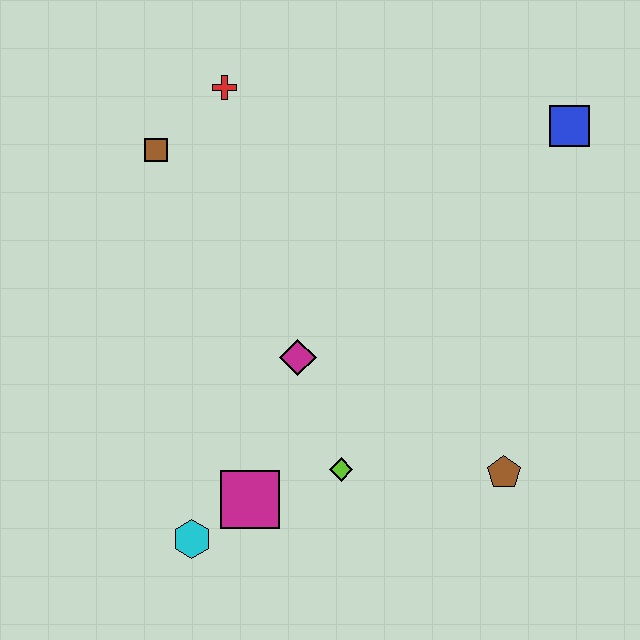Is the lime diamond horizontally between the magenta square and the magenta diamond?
No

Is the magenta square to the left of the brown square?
No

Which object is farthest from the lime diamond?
The blue square is farthest from the lime diamond.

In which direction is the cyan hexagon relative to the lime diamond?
The cyan hexagon is to the left of the lime diamond.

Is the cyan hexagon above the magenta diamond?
No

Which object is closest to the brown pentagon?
The lime diamond is closest to the brown pentagon.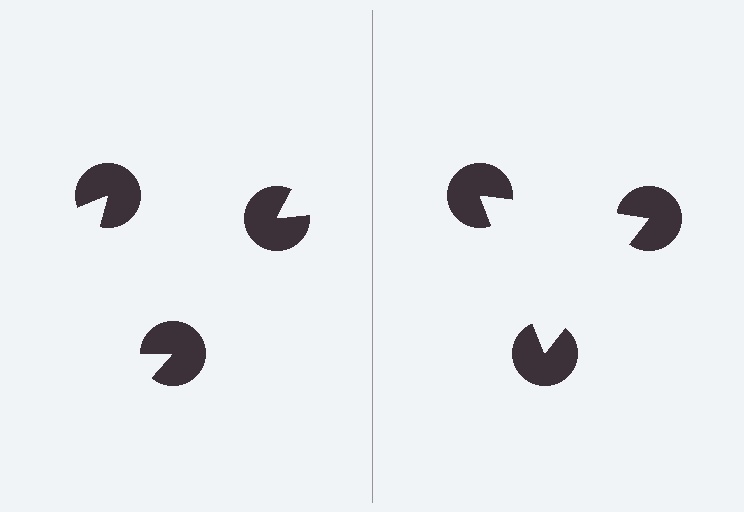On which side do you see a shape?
An illusory triangle appears on the right side. On the left side the wedge cuts are rotated, so no coherent shape forms.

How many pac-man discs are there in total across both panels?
6 — 3 on each side.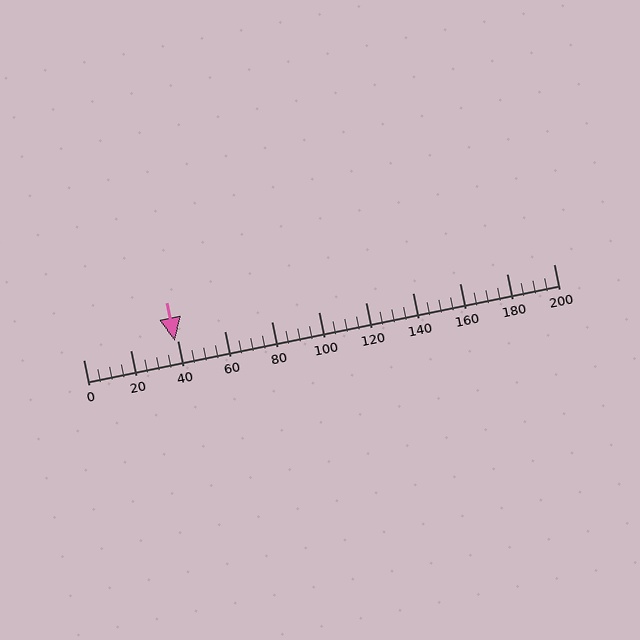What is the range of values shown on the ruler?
The ruler shows values from 0 to 200.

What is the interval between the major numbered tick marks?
The major tick marks are spaced 20 units apart.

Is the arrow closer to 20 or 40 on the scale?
The arrow is closer to 40.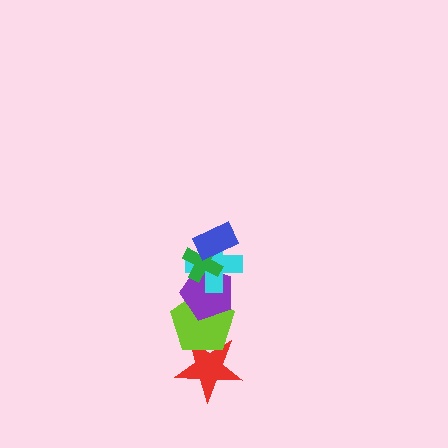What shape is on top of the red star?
The lime pentagon is on top of the red star.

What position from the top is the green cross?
The green cross is 2nd from the top.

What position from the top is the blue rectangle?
The blue rectangle is 1st from the top.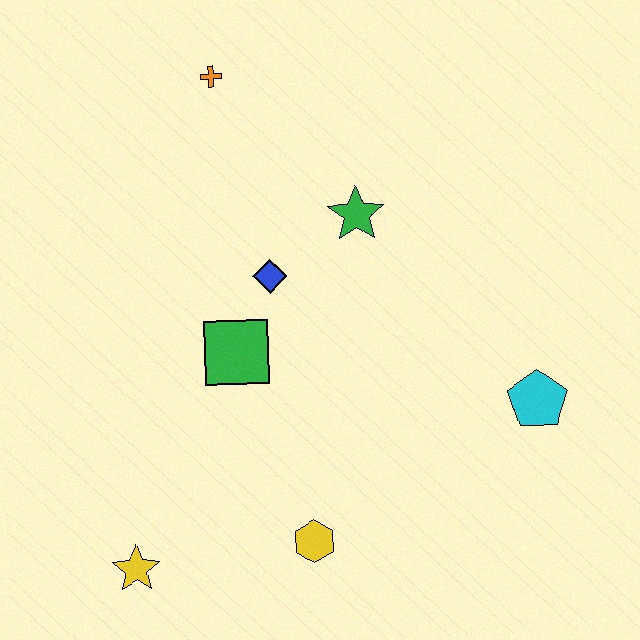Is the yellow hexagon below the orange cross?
Yes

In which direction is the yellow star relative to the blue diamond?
The yellow star is below the blue diamond.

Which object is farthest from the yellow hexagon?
The orange cross is farthest from the yellow hexagon.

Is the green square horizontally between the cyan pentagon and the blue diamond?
No